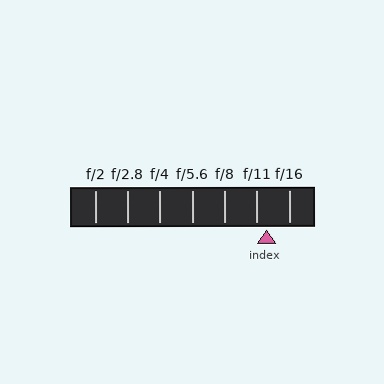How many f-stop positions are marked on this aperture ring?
There are 7 f-stop positions marked.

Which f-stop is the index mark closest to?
The index mark is closest to f/11.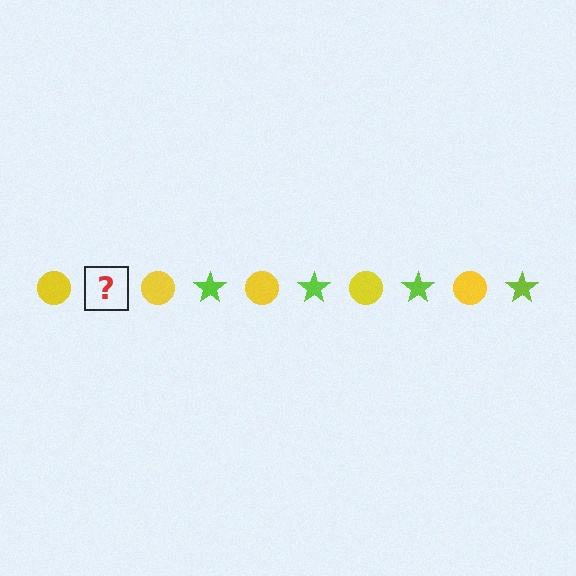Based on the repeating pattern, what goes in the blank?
The blank should be a lime star.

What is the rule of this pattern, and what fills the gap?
The rule is that the pattern alternates between yellow circle and lime star. The gap should be filled with a lime star.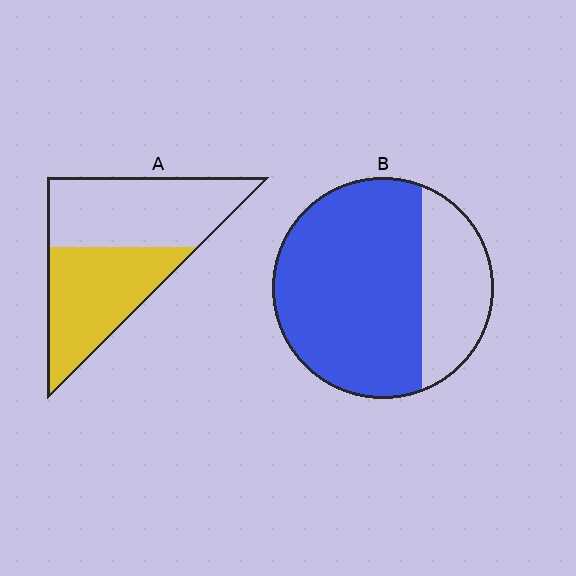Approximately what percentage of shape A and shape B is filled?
A is approximately 45% and B is approximately 70%.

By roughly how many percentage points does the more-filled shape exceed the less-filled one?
By roughly 25 percentage points (B over A).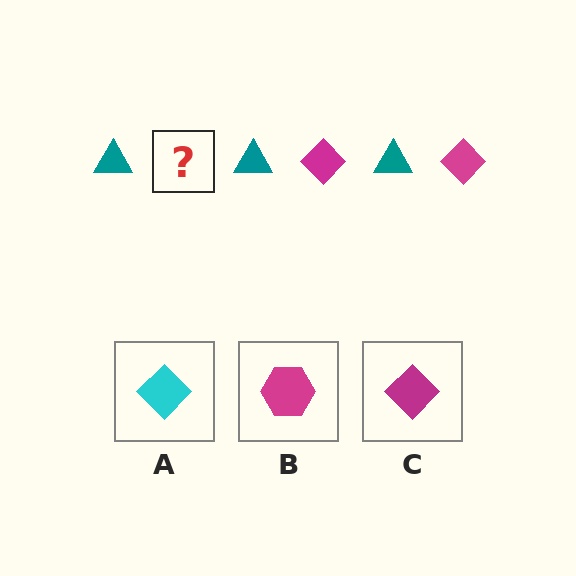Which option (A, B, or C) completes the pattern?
C.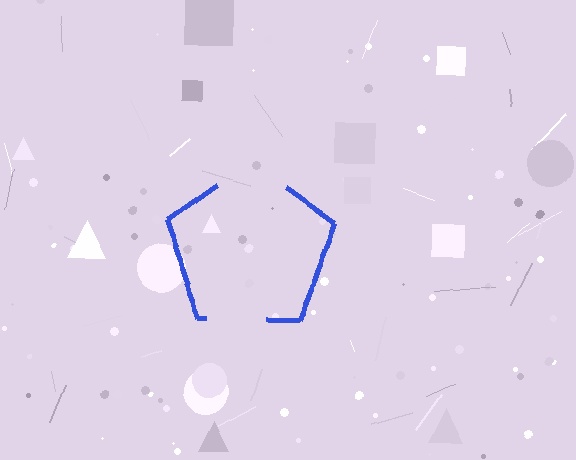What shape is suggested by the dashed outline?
The dashed outline suggests a pentagon.